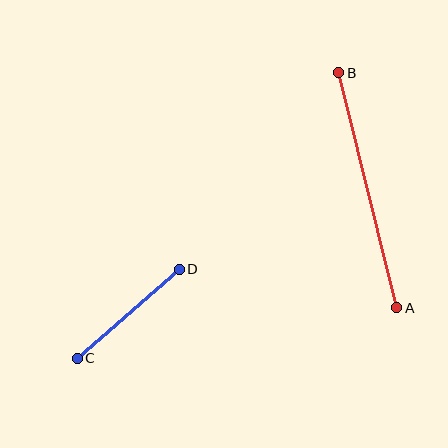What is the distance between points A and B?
The distance is approximately 242 pixels.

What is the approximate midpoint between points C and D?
The midpoint is at approximately (128, 314) pixels.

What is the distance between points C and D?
The distance is approximately 135 pixels.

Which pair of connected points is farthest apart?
Points A and B are farthest apart.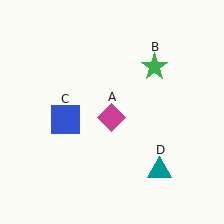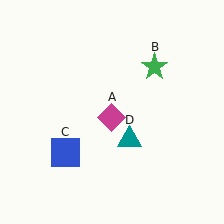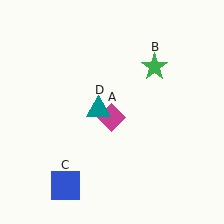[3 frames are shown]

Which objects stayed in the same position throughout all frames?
Magenta diamond (object A) and green star (object B) remained stationary.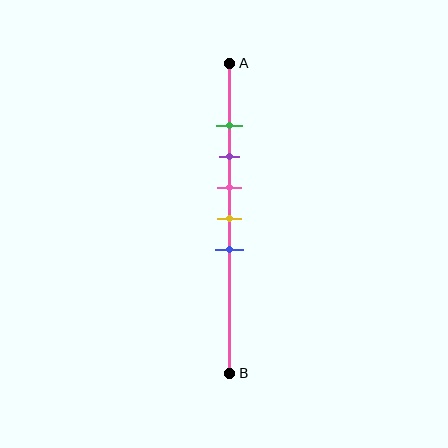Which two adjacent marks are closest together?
The green and purple marks are the closest adjacent pair.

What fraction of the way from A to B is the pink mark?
The pink mark is approximately 40% (0.4) of the way from A to B.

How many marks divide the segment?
There are 5 marks dividing the segment.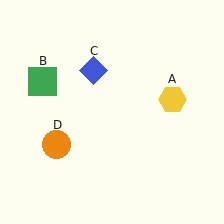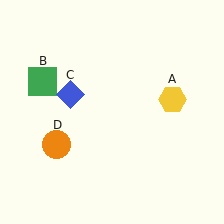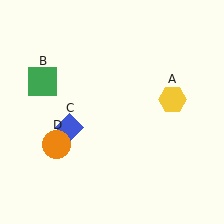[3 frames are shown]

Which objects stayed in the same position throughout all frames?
Yellow hexagon (object A) and green square (object B) and orange circle (object D) remained stationary.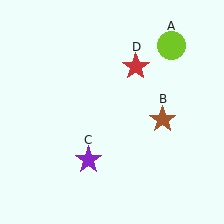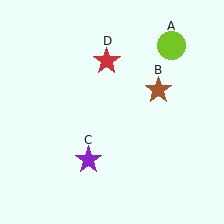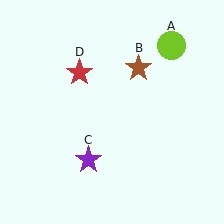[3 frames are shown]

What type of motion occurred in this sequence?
The brown star (object B), red star (object D) rotated counterclockwise around the center of the scene.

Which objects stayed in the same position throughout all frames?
Lime circle (object A) and purple star (object C) remained stationary.